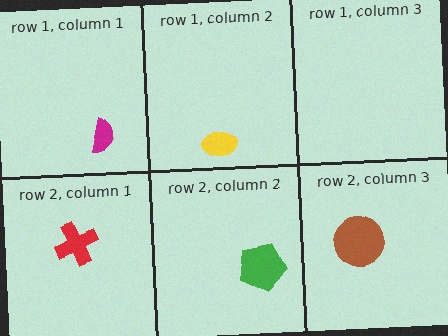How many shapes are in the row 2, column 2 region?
1.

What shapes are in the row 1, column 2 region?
The yellow ellipse.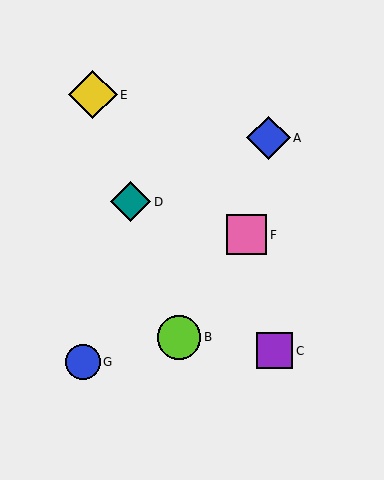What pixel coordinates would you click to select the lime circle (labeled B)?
Click at (179, 337) to select the lime circle B.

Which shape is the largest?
The yellow diamond (labeled E) is the largest.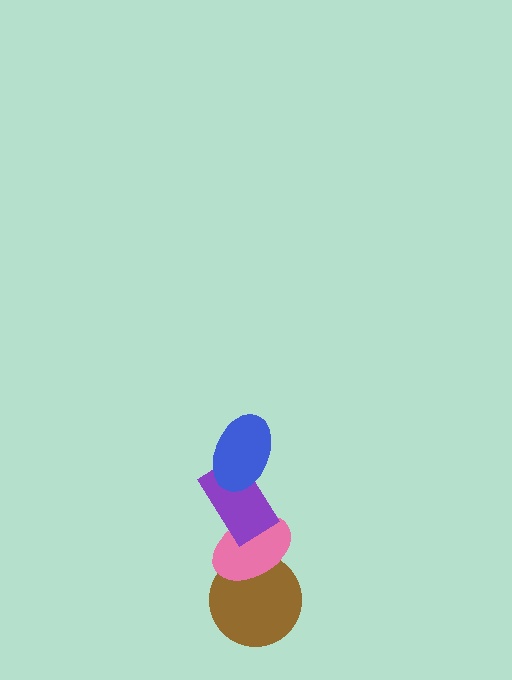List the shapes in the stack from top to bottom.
From top to bottom: the blue ellipse, the purple rectangle, the pink ellipse, the brown circle.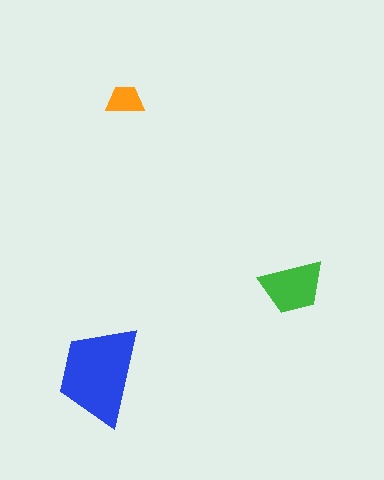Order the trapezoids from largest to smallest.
the blue one, the green one, the orange one.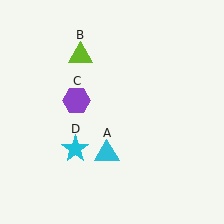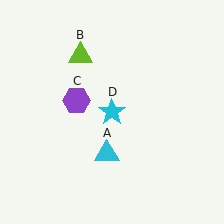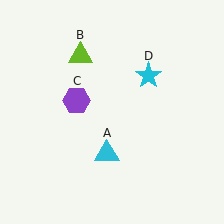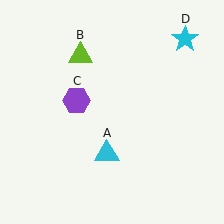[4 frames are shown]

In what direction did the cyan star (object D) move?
The cyan star (object D) moved up and to the right.